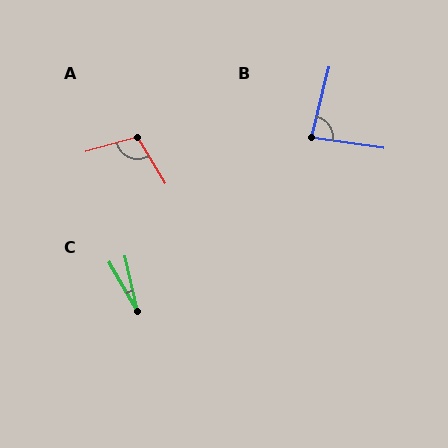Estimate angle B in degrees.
Approximately 85 degrees.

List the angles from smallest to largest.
C (17°), B (85°), A (106°).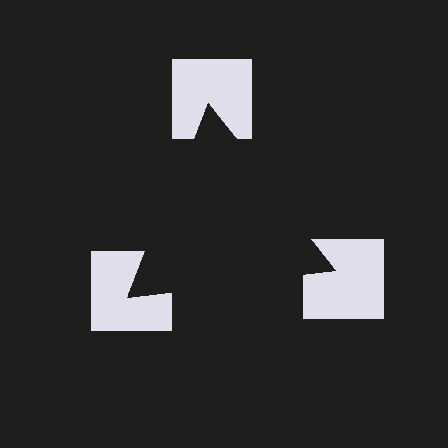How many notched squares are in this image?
There are 3 — one at each vertex of the illusory triangle.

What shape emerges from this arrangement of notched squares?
An illusory triangle — its edges are inferred from the aligned wedge cuts in the notched squares, not physically drawn.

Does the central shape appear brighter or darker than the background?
It typically appears slightly darker than the background, even though no actual brightness change is drawn.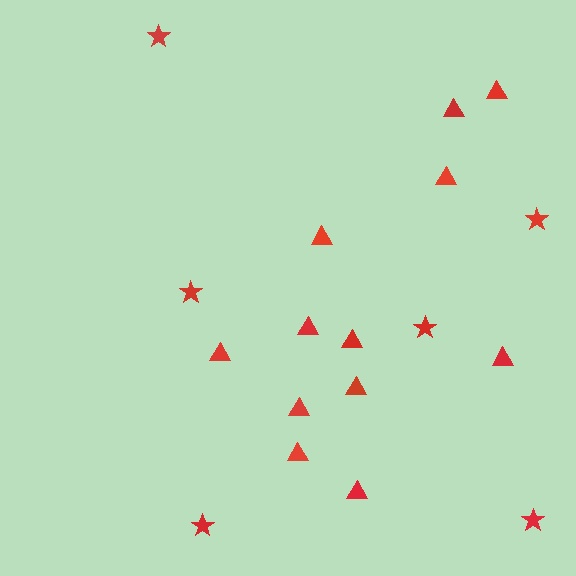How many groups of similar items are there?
There are 2 groups: one group of triangles (12) and one group of stars (6).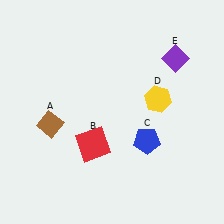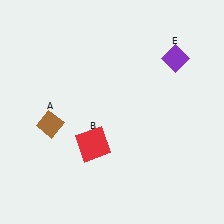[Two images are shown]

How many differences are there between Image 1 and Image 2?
There are 2 differences between the two images.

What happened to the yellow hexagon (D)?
The yellow hexagon (D) was removed in Image 2. It was in the top-right area of Image 1.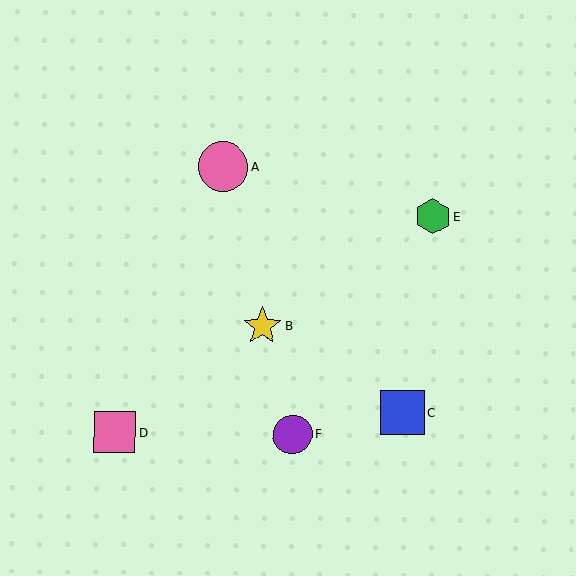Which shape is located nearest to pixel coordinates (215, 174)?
The pink circle (labeled A) at (223, 167) is nearest to that location.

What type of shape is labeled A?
Shape A is a pink circle.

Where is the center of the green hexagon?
The center of the green hexagon is at (433, 217).